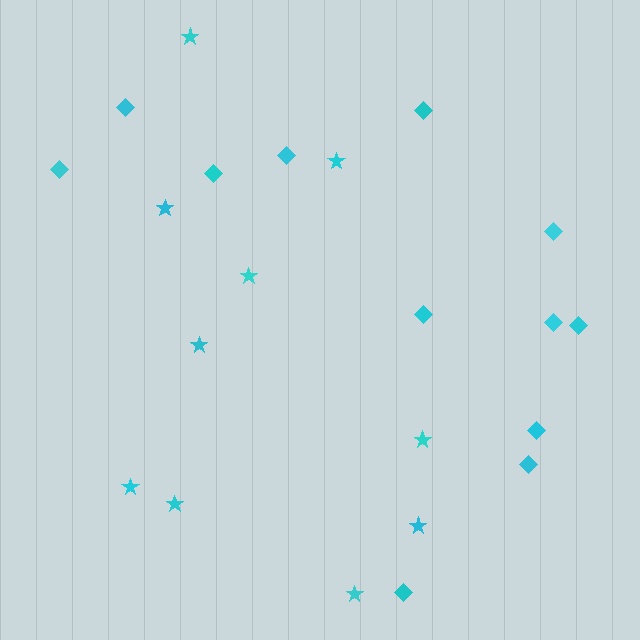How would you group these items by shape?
There are 2 groups: one group of stars (10) and one group of diamonds (12).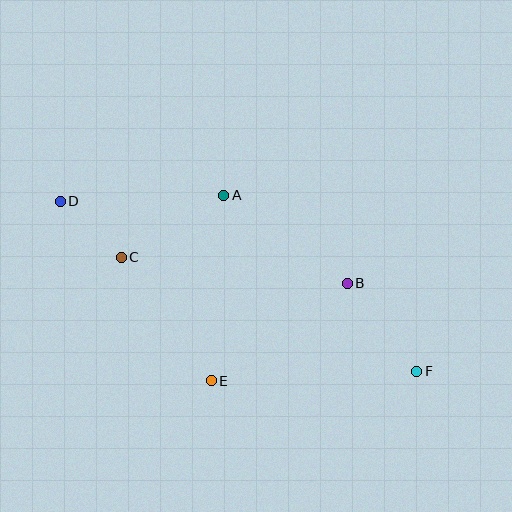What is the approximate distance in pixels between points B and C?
The distance between B and C is approximately 228 pixels.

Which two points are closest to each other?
Points C and D are closest to each other.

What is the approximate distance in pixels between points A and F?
The distance between A and F is approximately 261 pixels.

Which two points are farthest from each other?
Points D and F are farthest from each other.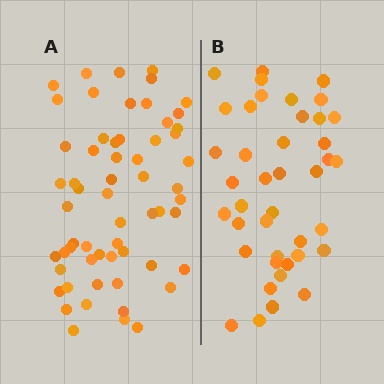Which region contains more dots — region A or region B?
Region A (the left region) has more dots.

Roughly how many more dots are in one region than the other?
Region A has approximately 20 more dots than region B.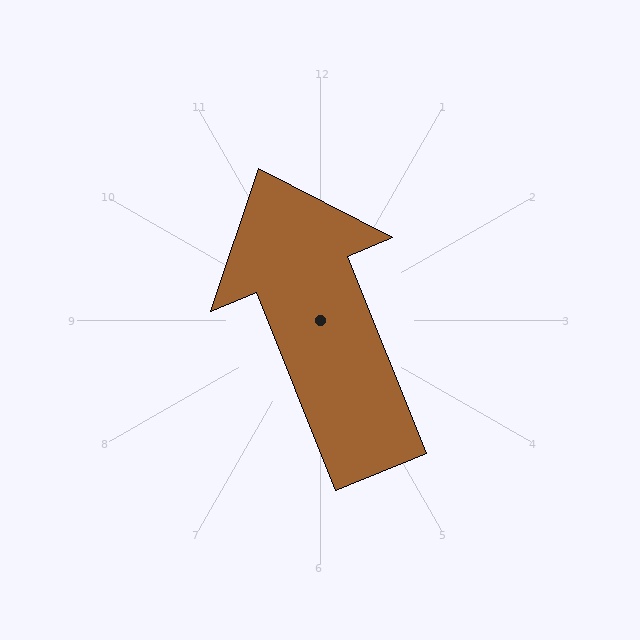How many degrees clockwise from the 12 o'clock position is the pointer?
Approximately 338 degrees.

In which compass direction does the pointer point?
North.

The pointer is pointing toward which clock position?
Roughly 11 o'clock.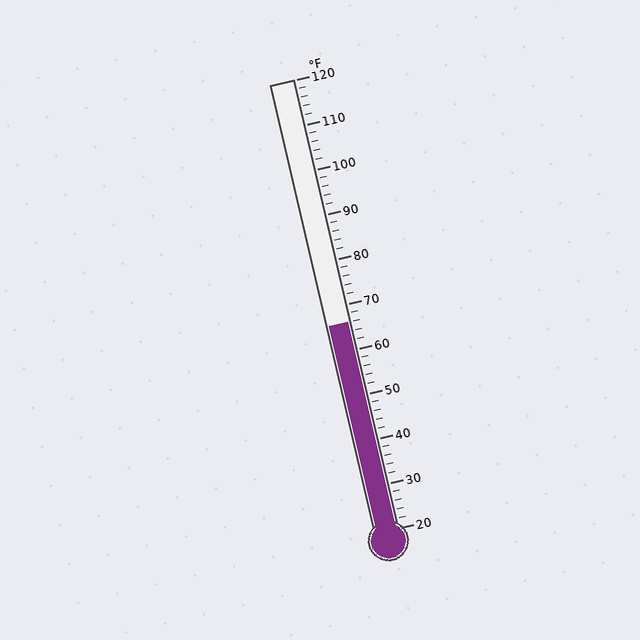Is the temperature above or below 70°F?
The temperature is below 70°F.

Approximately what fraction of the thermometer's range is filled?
The thermometer is filled to approximately 45% of its range.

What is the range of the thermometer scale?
The thermometer scale ranges from 20°F to 120°F.